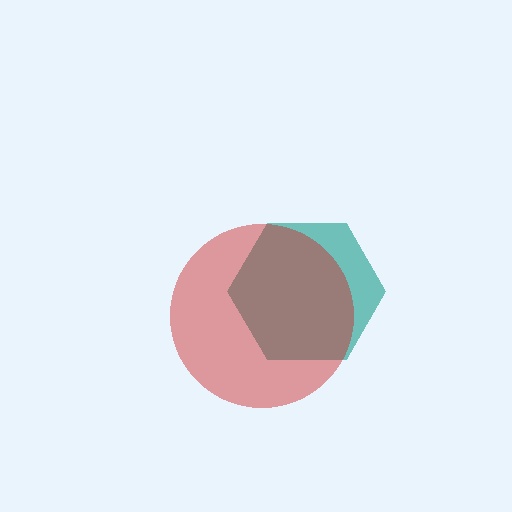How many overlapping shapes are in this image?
There are 2 overlapping shapes in the image.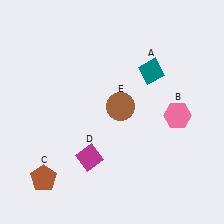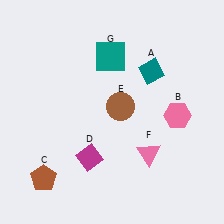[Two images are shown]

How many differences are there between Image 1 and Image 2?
There are 2 differences between the two images.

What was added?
A pink triangle (F), a teal square (G) were added in Image 2.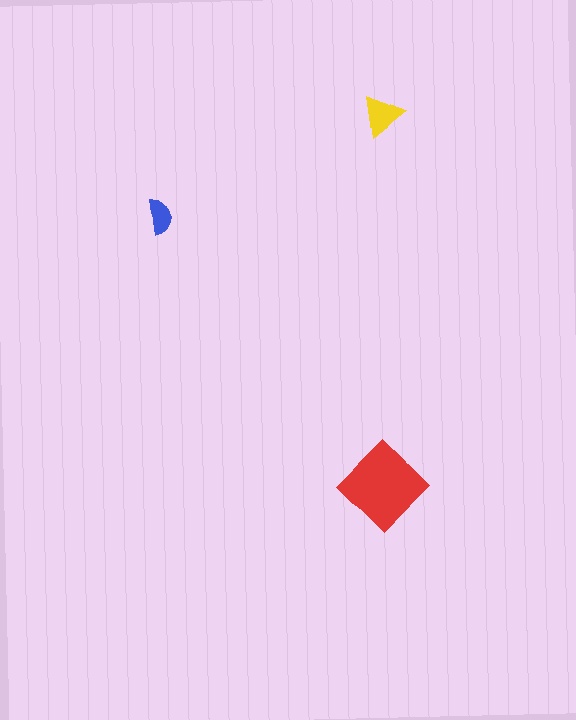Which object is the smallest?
The blue semicircle.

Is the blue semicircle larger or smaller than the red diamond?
Smaller.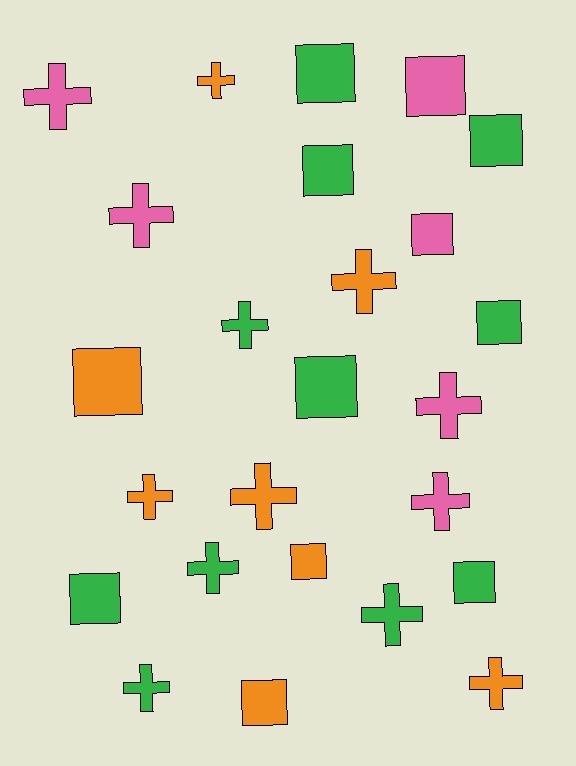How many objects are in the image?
There are 25 objects.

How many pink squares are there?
There are 2 pink squares.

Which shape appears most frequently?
Cross, with 13 objects.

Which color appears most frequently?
Green, with 11 objects.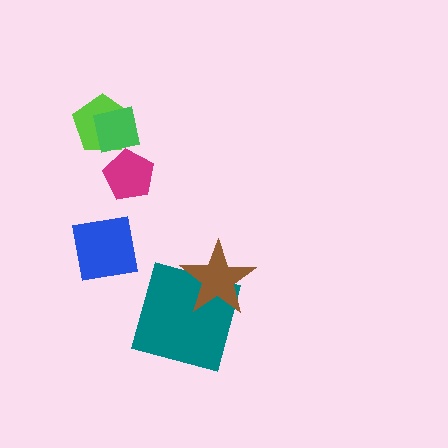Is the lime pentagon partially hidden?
Yes, it is partially covered by another shape.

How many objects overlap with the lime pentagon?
1 object overlaps with the lime pentagon.